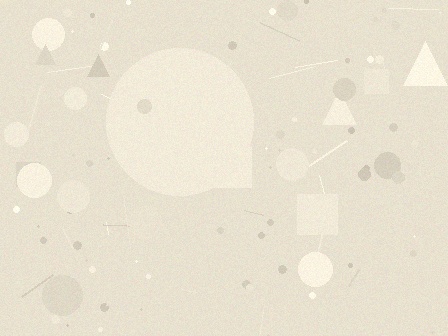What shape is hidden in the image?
A circle is hidden in the image.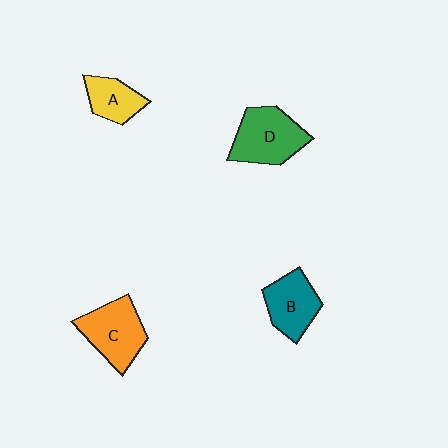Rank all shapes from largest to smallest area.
From largest to smallest: D (green), C (orange), B (teal), A (yellow).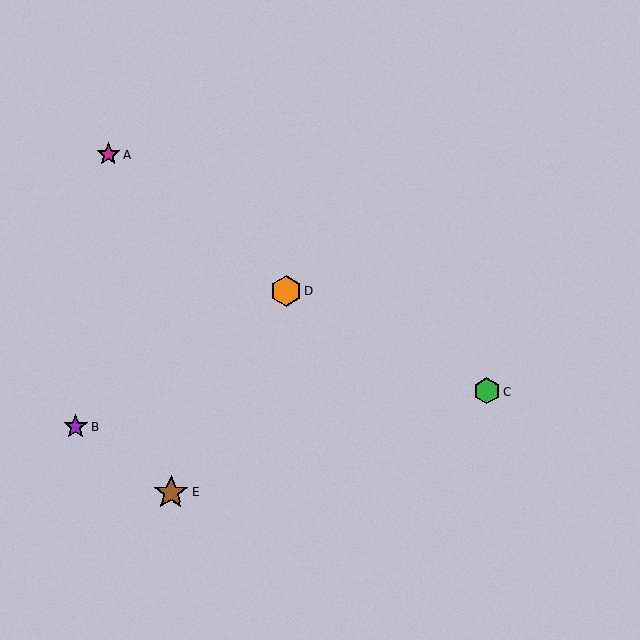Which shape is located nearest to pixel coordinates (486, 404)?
The green hexagon (labeled C) at (487, 391) is nearest to that location.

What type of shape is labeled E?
Shape E is a brown star.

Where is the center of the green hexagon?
The center of the green hexagon is at (487, 391).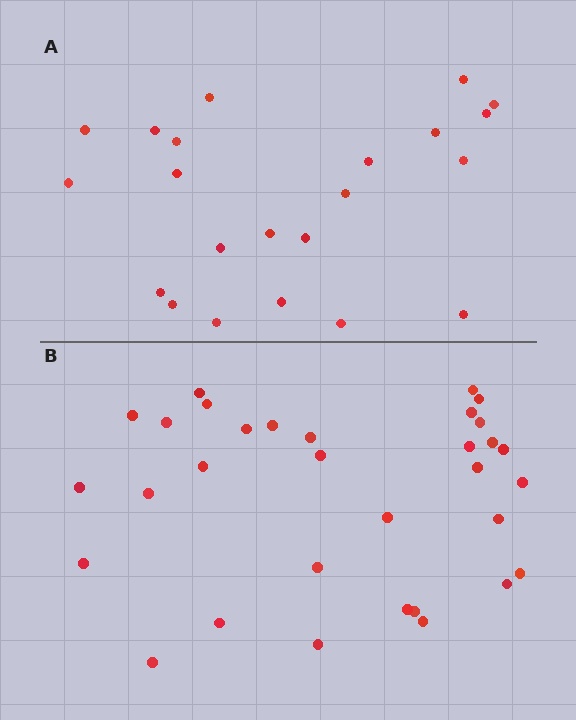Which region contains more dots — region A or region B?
Region B (the bottom region) has more dots.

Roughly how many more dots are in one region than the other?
Region B has roughly 10 or so more dots than region A.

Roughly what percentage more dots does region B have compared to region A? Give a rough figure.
About 45% more.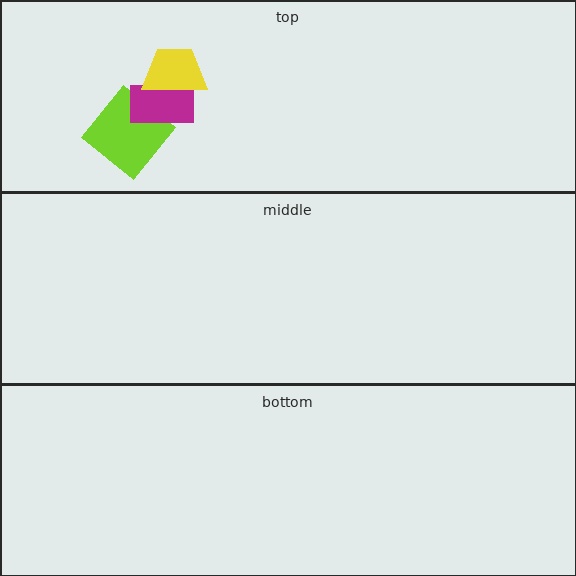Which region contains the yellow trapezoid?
The top region.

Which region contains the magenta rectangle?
The top region.